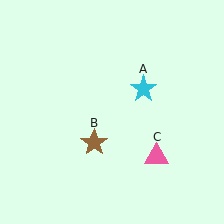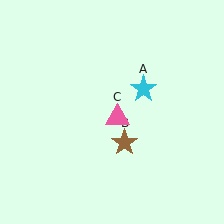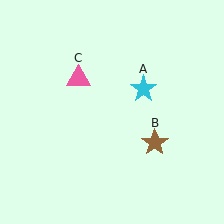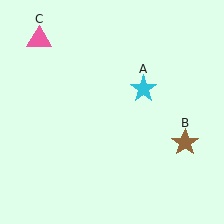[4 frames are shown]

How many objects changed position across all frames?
2 objects changed position: brown star (object B), pink triangle (object C).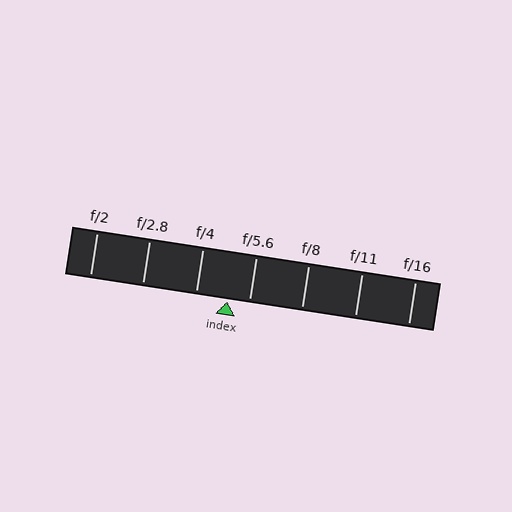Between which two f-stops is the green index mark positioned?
The index mark is between f/4 and f/5.6.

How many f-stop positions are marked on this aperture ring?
There are 7 f-stop positions marked.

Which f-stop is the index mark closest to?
The index mark is closest to f/5.6.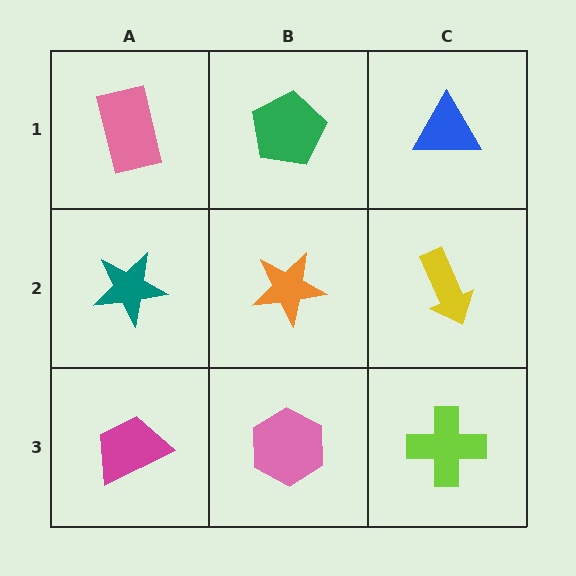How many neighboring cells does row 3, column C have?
2.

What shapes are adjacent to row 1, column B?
An orange star (row 2, column B), a pink rectangle (row 1, column A), a blue triangle (row 1, column C).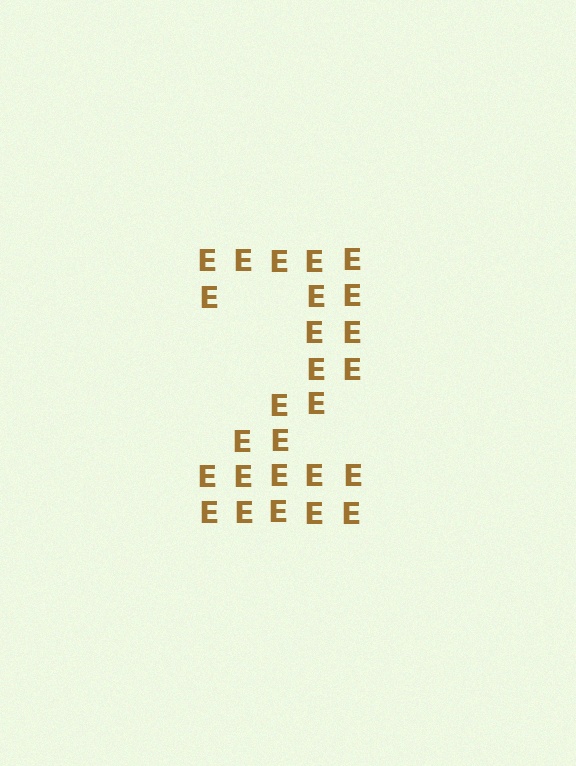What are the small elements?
The small elements are letter E's.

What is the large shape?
The large shape is the digit 2.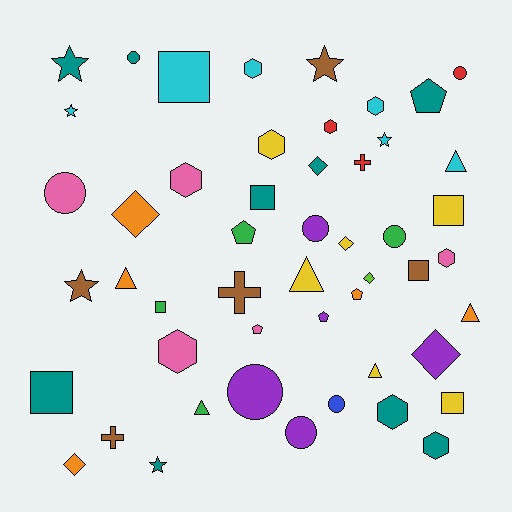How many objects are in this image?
There are 50 objects.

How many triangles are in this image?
There are 6 triangles.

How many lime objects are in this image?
There is 1 lime object.